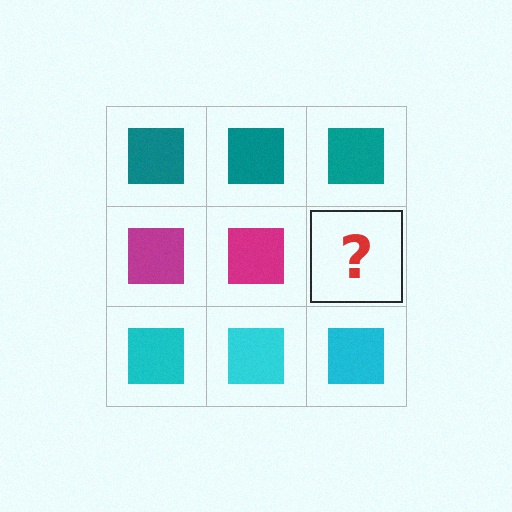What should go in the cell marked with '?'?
The missing cell should contain a magenta square.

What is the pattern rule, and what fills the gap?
The rule is that each row has a consistent color. The gap should be filled with a magenta square.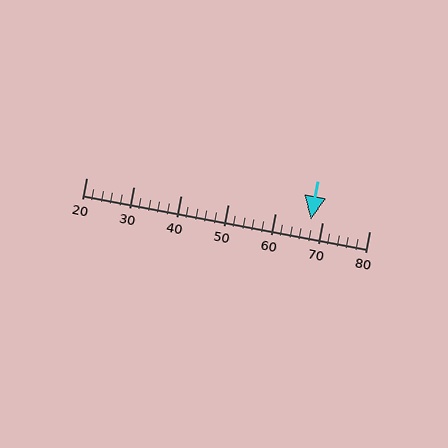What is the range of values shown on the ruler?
The ruler shows values from 20 to 80.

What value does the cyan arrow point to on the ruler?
The cyan arrow points to approximately 68.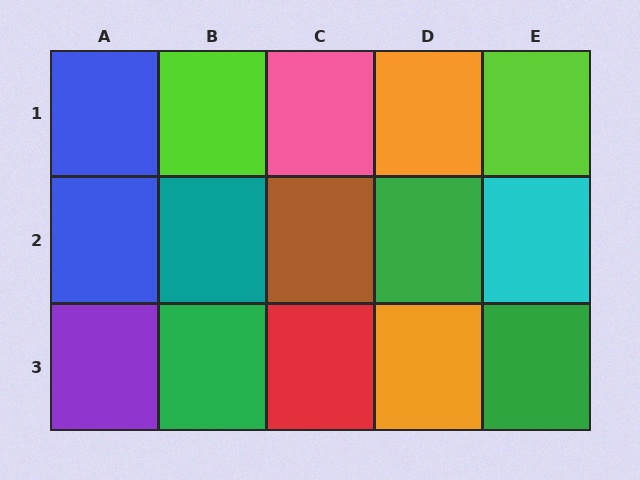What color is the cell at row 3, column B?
Green.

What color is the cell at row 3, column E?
Green.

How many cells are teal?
1 cell is teal.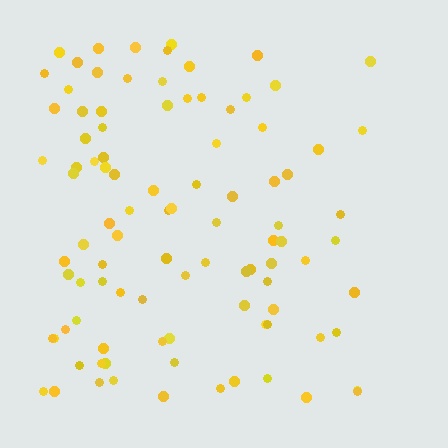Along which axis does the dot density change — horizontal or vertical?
Horizontal.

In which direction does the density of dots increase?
From right to left, with the left side densest.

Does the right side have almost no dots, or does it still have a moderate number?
Still a moderate number, just noticeably fewer than the left.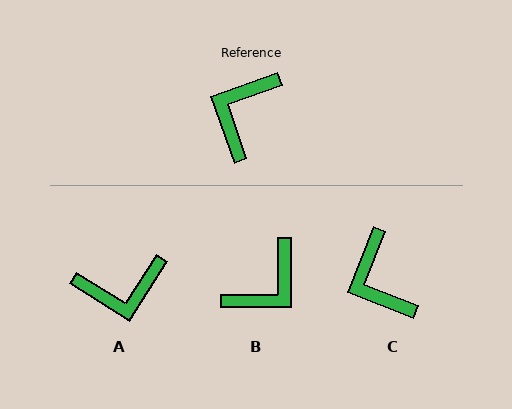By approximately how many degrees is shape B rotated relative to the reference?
Approximately 161 degrees counter-clockwise.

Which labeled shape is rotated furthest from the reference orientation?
B, about 161 degrees away.